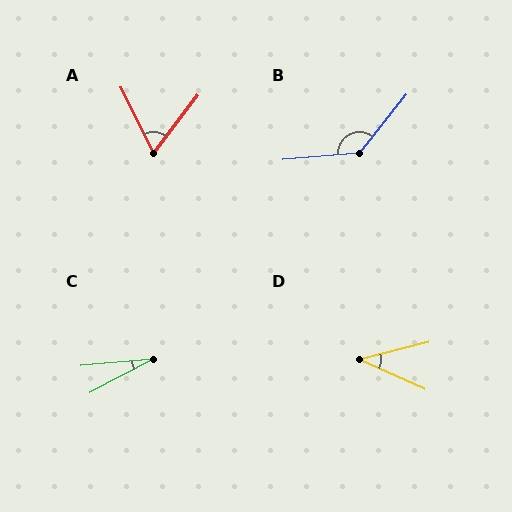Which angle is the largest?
B, at approximately 133 degrees.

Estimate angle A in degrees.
Approximately 63 degrees.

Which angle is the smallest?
C, at approximately 23 degrees.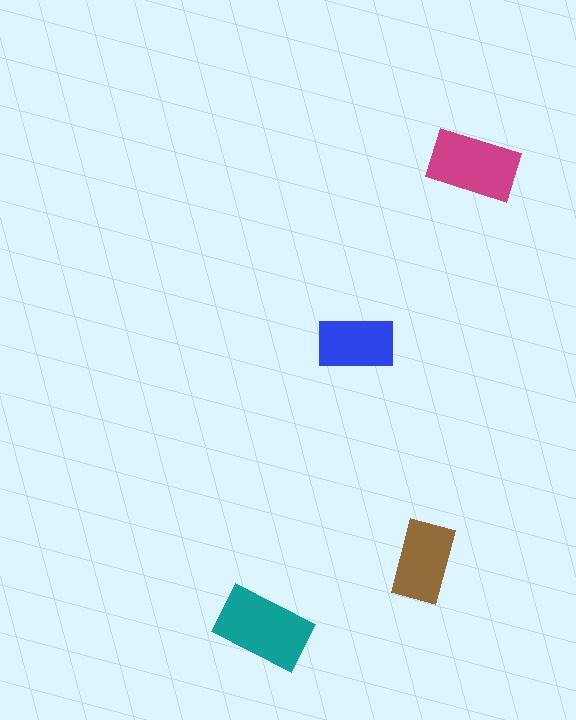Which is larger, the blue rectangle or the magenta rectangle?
The magenta one.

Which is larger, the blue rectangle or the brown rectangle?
The brown one.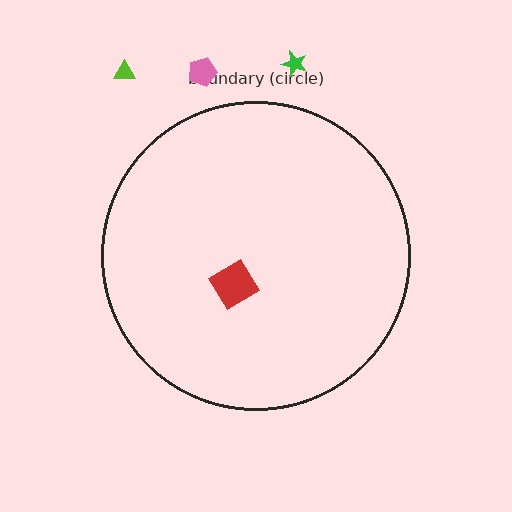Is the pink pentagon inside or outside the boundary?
Outside.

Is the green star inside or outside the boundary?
Outside.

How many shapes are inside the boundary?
1 inside, 3 outside.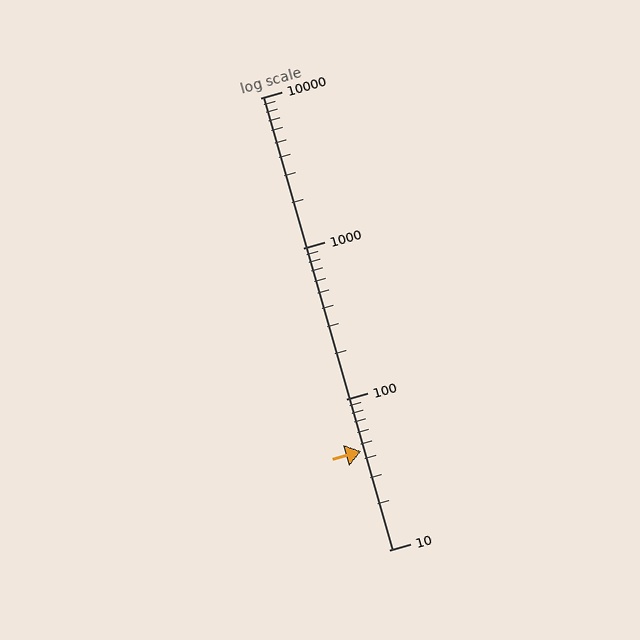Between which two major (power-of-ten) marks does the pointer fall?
The pointer is between 10 and 100.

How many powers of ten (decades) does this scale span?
The scale spans 3 decades, from 10 to 10000.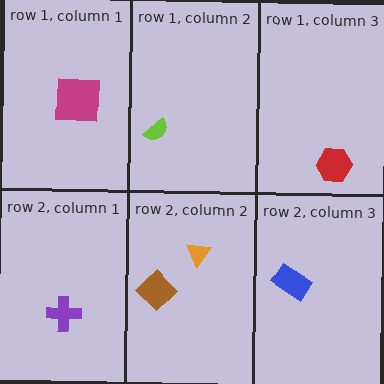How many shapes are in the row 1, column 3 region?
1.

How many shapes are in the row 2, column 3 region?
1.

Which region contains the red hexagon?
The row 1, column 3 region.